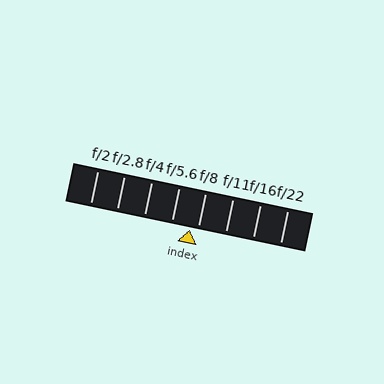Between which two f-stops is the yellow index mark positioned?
The index mark is between f/5.6 and f/8.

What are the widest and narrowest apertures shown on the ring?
The widest aperture shown is f/2 and the narrowest is f/22.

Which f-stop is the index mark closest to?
The index mark is closest to f/8.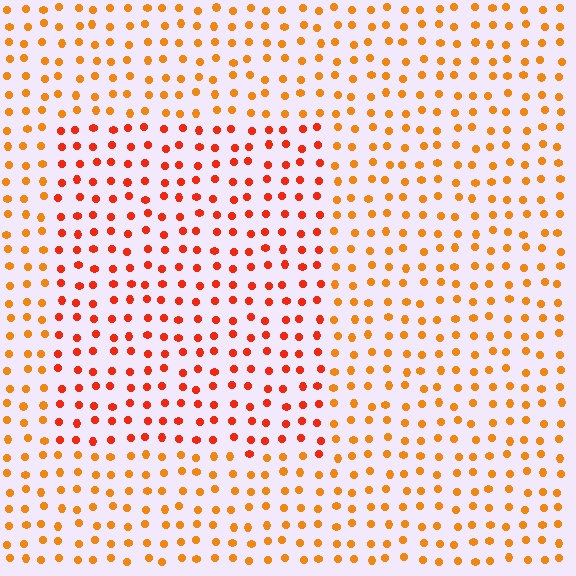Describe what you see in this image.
The image is filled with small orange elements in a uniform arrangement. A rectangle-shaped region is visible where the elements are tinted to a slightly different hue, forming a subtle color boundary.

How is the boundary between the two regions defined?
The boundary is defined purely by a slight shift in hue (about 26 degrees). Spacing, size, and orientation are identical on both sides.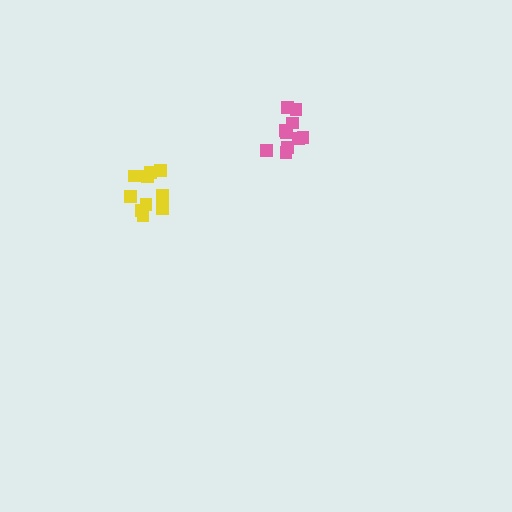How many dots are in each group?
Group 1: 10 dots, Group 2: 10 dots (20 total).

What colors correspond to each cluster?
The clusters are colored: yellow, pink.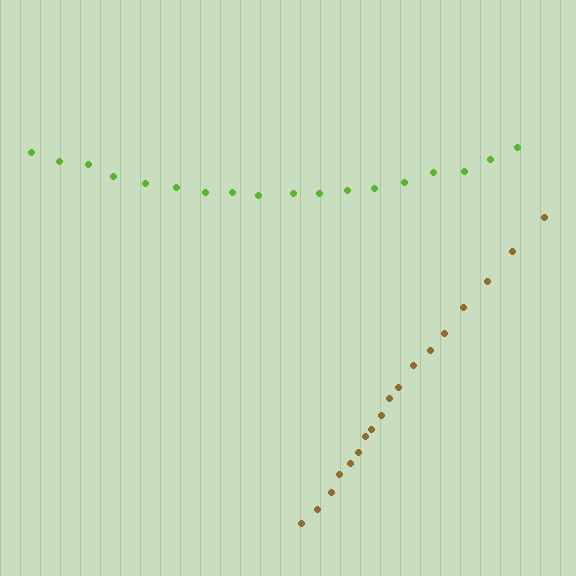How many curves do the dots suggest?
There are 2 distinct paths.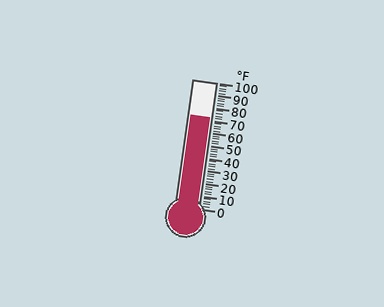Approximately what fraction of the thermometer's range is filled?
The thermometer is filled to approximately 70% of its range.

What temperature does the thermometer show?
The thermometer shows approximately 72°F.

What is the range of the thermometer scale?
The thermometer scale ranges from 0°F to 100°F.